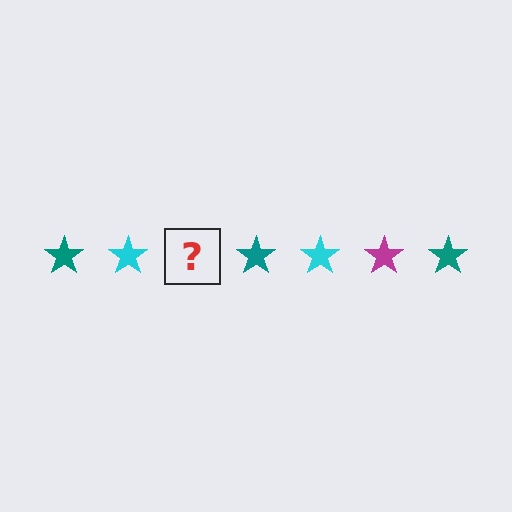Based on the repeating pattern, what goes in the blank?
The blank should be a magenta star.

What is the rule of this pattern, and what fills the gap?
The rule is that the pattern cycles through teal, cyan, magenta stars. The gap should be filled with a magenta star.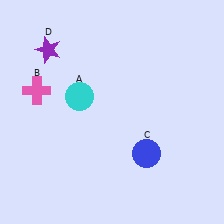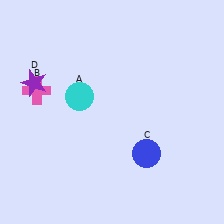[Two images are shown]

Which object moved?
The purple star (D) moved down.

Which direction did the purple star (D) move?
The purple star (D) moved down.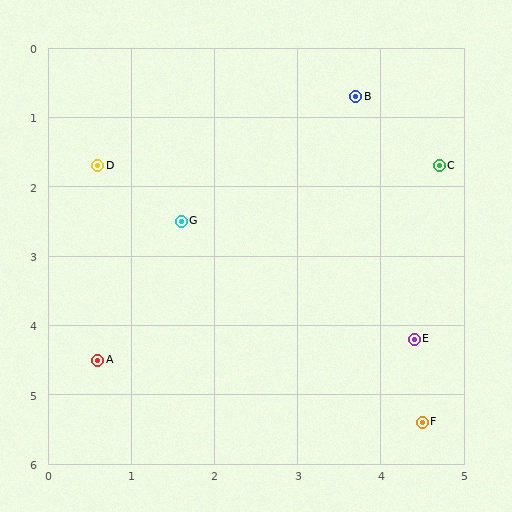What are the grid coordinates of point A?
Point A is at approximately (0.6, 4.5).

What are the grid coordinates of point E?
Point E is at approximately (4.4, 4.2).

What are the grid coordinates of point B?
Point B is at approximately (3.7, 0.7).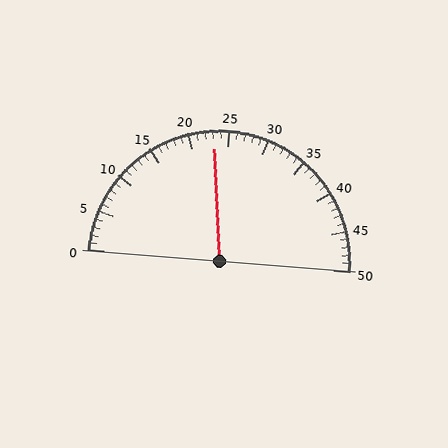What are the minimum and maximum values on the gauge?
The gauge ranges from 0 to 50.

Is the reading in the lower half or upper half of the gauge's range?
The reading is in the lower half of the range (0 to 50).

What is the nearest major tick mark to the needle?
The nearest major tick mark is 25.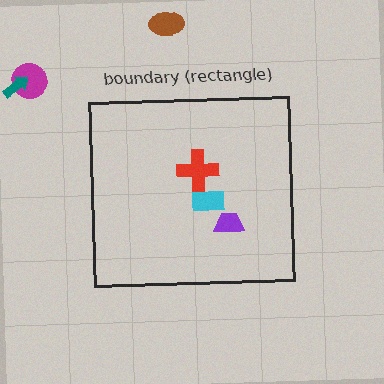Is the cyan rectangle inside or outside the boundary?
Inside.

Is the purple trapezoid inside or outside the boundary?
Inside.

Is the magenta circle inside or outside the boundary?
Outside.